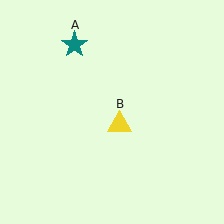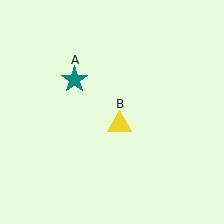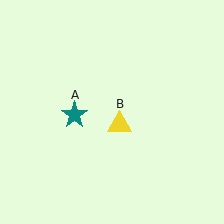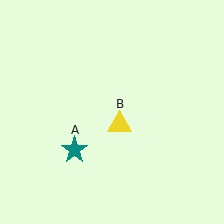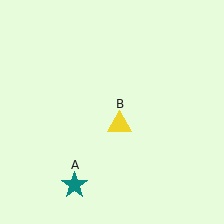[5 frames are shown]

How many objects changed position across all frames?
1 object changed position: teal star (object A).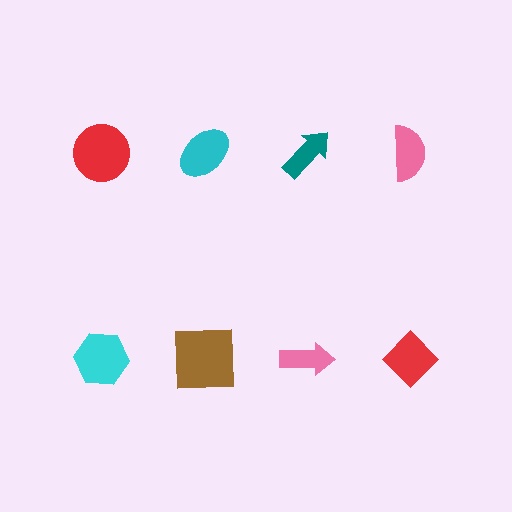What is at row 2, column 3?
A pink arrow.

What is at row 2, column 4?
A red diamond.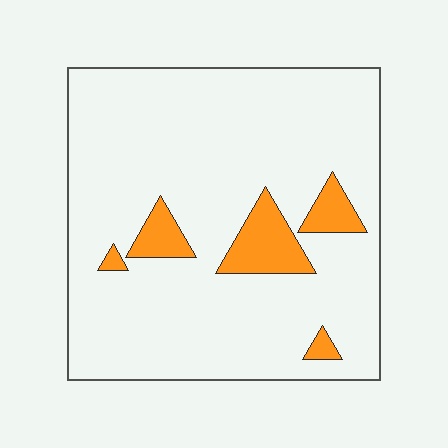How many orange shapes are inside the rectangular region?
5.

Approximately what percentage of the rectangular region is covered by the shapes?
Approximately 10%.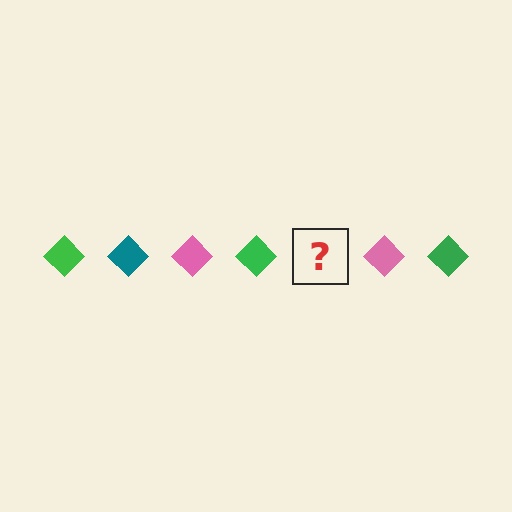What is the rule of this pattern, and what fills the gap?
The rule is that the pattern cycles through green, teal, pink diamonds. The gap should be filled with a teal diamond.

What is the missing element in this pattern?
The missing element is a teal diamond.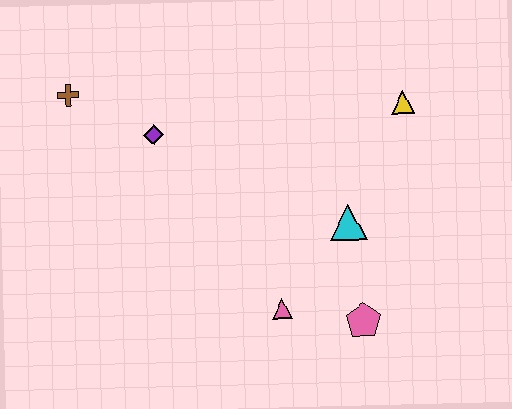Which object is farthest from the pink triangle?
The brown cross is farthest from the pink triangle.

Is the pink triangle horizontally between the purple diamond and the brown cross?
No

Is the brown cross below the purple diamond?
No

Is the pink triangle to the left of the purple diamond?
No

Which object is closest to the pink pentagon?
The pink triangle is closest to the pink pentagon.